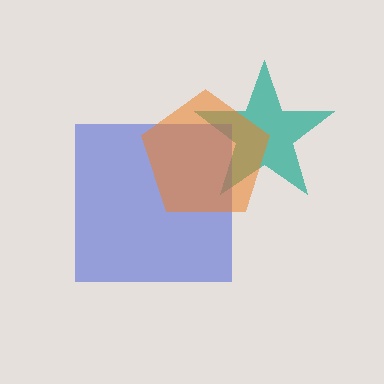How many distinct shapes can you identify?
There are 3 distinct shapes: a teal star, a blue square, an orange pentagon.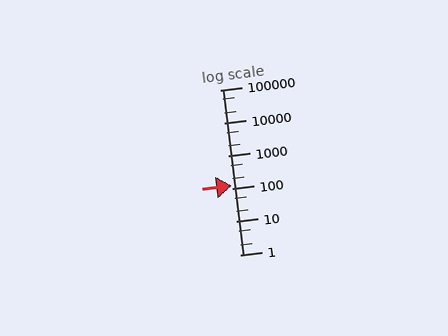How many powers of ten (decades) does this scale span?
The scale spans 5 decades, from 1 to 100000.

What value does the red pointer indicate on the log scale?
The pointer indicates approximately 120.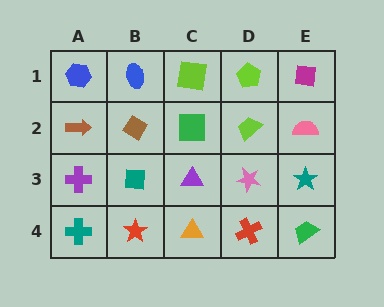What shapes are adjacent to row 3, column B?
A brown diamond (row 2, column B), a red star (row 4, column B), a purple cross (row 3, column A), a purple triangle (row 3, column C).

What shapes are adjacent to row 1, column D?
A lime trapezoid (row 2, column D), a lime square (row 1, column C), a magenta square (row 1, column E).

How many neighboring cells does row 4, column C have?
3.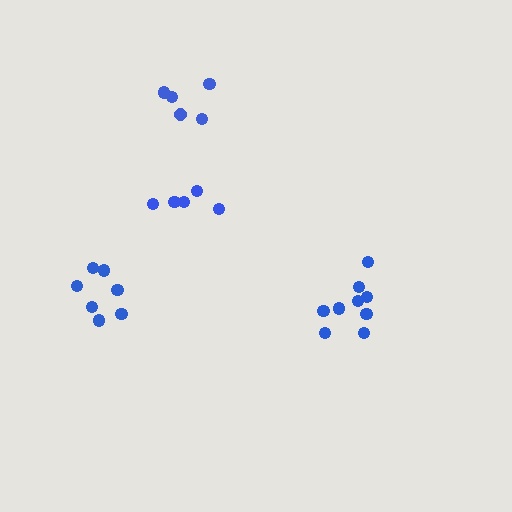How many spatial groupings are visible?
There are 4 spatial groupings.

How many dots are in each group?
Group 1: 7 dots, Group 2: 9 dots, Group 3: 5 dots, Group 4: 5 dots (26 total).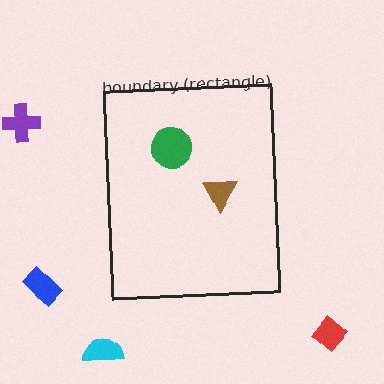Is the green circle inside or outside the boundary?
Inside.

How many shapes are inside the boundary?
2 inside, 4 outside.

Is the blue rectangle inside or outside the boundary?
Outside.